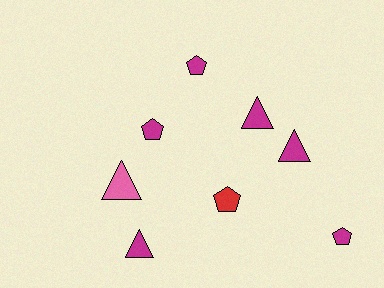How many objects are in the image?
There are 8 objects.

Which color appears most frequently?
Magenta, with 6 objects.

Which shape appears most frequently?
Pentagon, with 4 objects.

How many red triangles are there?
There are no red triangles.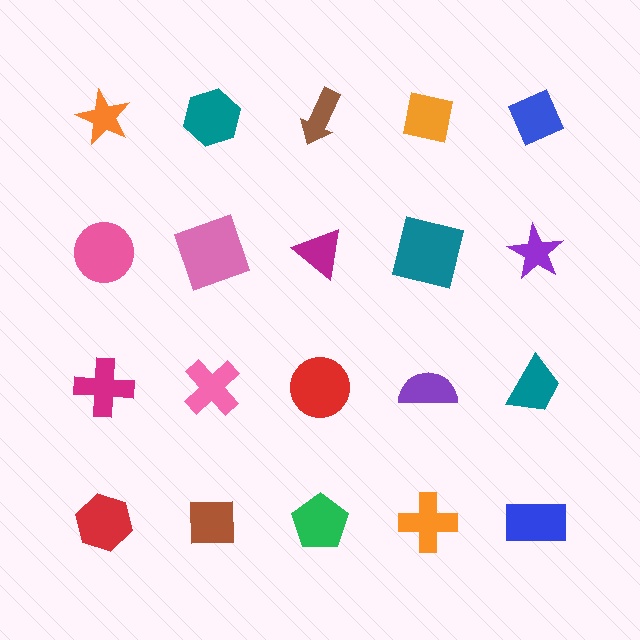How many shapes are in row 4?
5 shapes.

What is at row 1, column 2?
A teal hexagon.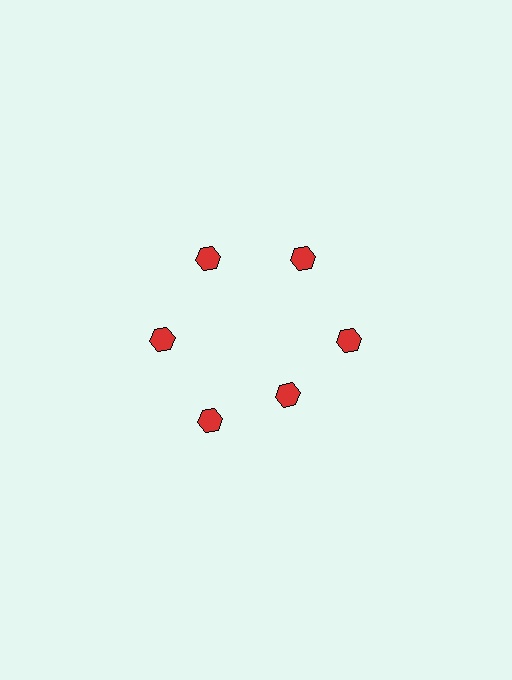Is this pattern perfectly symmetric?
No. The 6 red hexagons are arranged in a ring, but one element near the 5 o'clock position is pulled inward toward the center, breaking the 6-fold rotational symmetry.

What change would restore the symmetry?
The symmetry would be restored by moving it outward, back onto the ring so that all 6 hexagons sit at equal angles and equal distance from the center.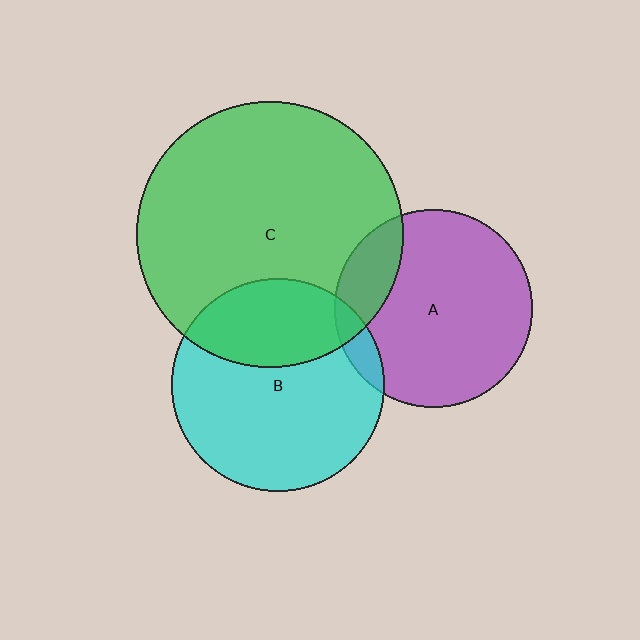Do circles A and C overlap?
Yes.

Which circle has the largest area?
Circle C (green).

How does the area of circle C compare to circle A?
Approximately 1.8 times.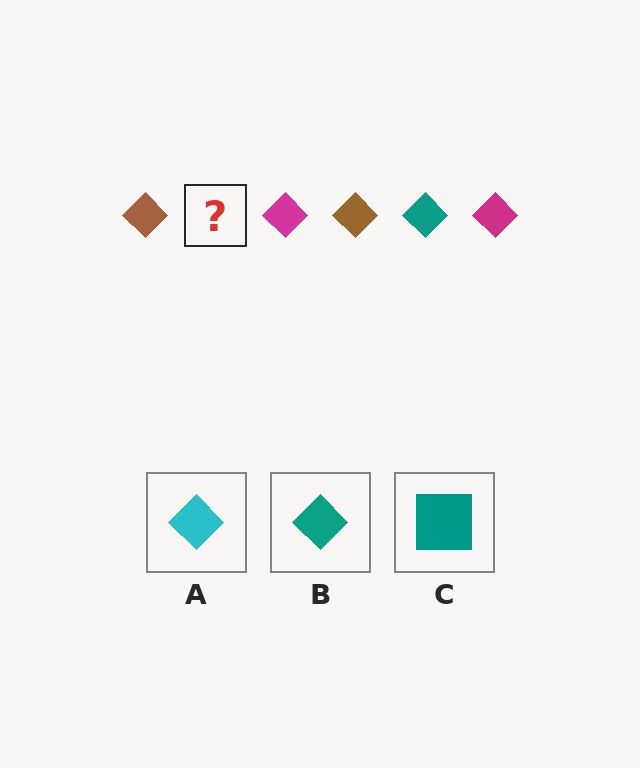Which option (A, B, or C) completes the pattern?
B.